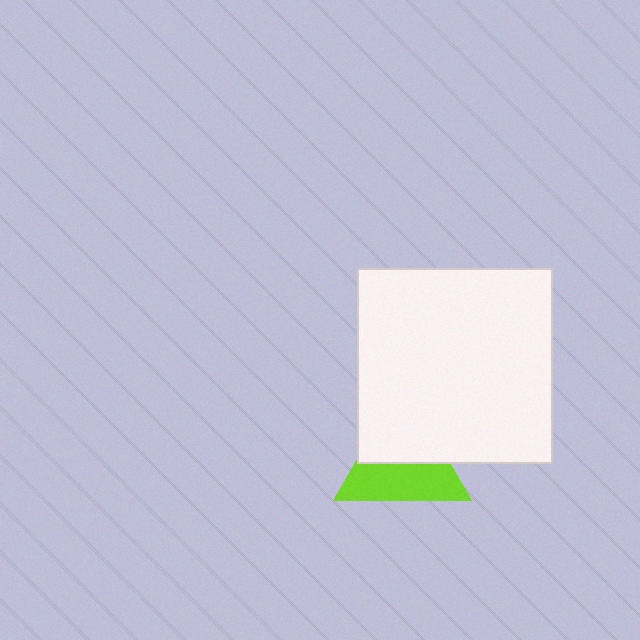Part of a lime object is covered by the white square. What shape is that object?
It is a triangle.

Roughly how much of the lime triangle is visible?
About half of it is visible (roughly 53%).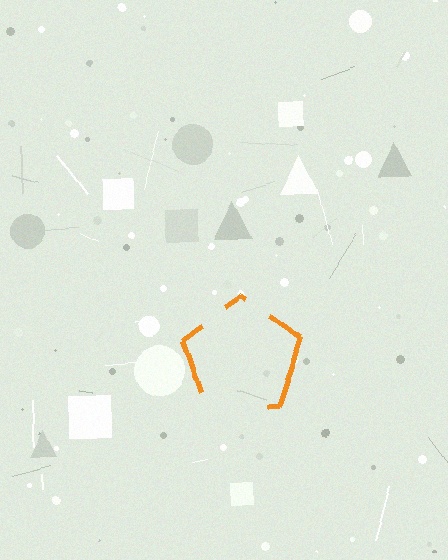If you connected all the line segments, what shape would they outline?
They would outline a pentagon.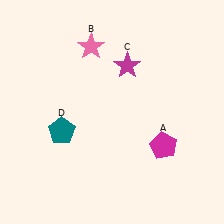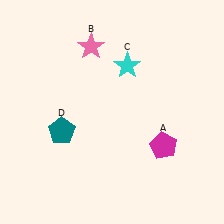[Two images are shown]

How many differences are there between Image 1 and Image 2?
There is 1 difference between the two images.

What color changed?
The star (C) changed from magenta in Image 1 to cyan in Image 2.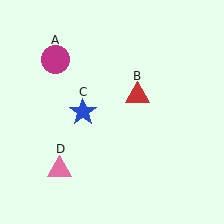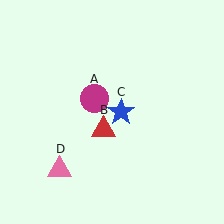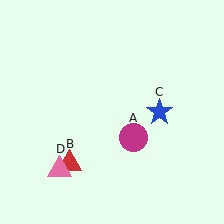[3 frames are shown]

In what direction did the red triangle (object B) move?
The red triangle (object B) moved down and to the left.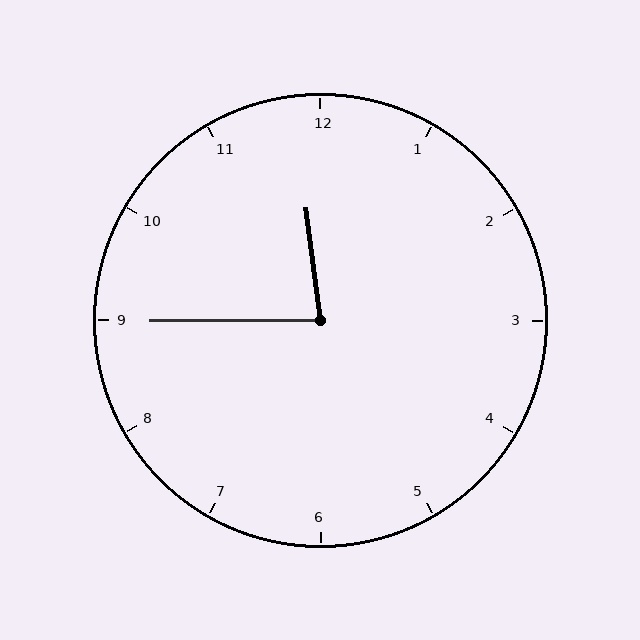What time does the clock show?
11:45.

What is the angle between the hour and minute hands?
Approximately 82 degrees.